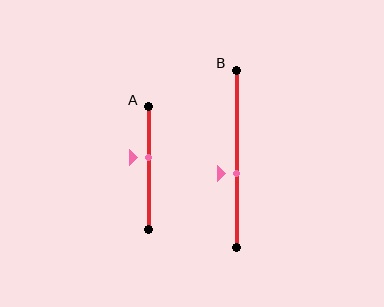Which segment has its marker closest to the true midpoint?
Segment B has its marker closest to the true midpoint.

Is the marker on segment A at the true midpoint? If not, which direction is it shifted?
No, the marker on segment A is shifted upward by about 9% of the segment length.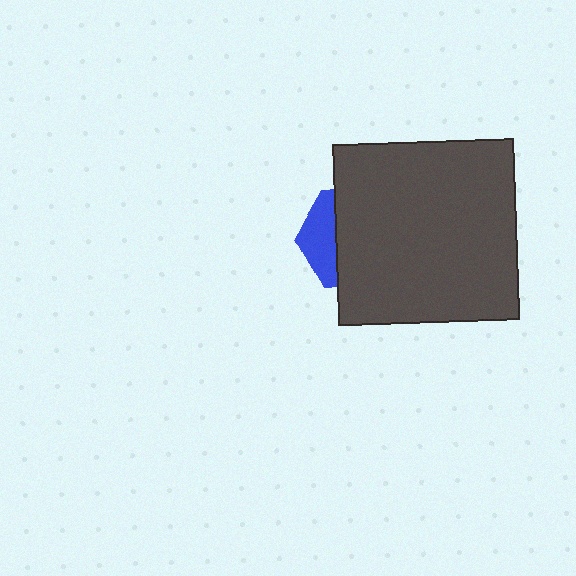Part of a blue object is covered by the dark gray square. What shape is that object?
It is a hexagon.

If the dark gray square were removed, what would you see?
You would see the complete blue hexagon.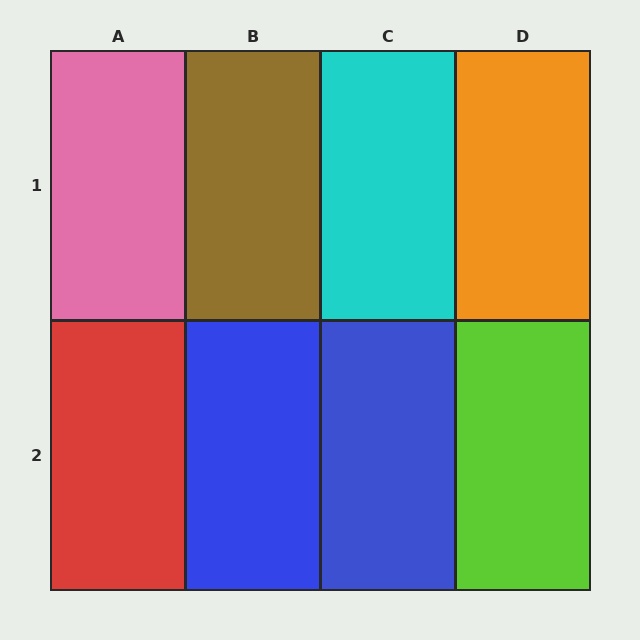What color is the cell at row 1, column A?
Pink.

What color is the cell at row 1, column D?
Orange.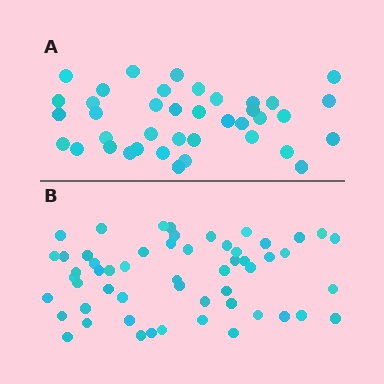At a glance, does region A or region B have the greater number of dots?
Region B (the bottom region) has more dots.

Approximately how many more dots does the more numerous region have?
Region B has approximately 15 more dots than region A.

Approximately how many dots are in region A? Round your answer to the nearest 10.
About 40 dots. (The exact count is 39, which rounds to 40.)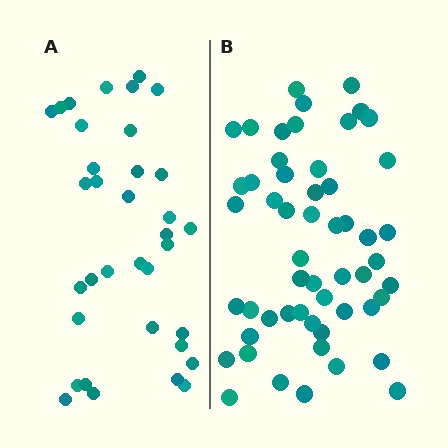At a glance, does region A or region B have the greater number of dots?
Region B (the right region) has more dots.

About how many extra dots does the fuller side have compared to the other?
Region B has approximately 20 more dots than region A.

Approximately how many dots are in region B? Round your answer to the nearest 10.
About 50 dots. (The exact count is 54, which rounds to 50.)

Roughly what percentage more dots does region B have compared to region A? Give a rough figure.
About 55% more.